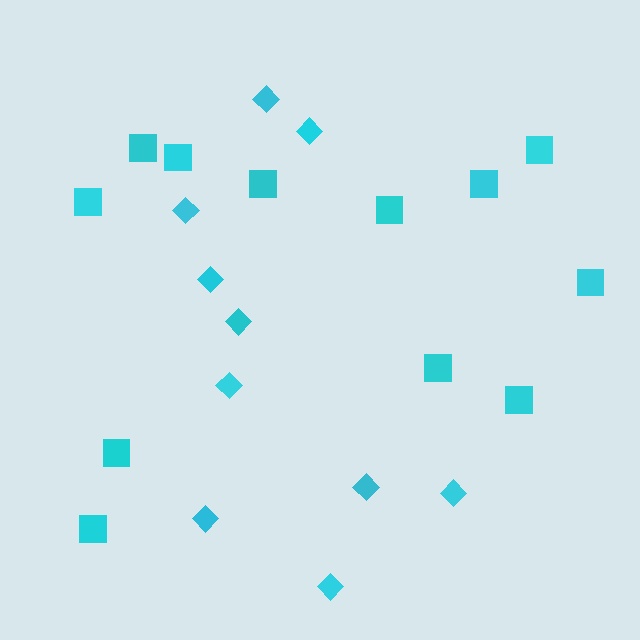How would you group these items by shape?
There are 2 groups: one group of squares (12) and one group of diamonds (10).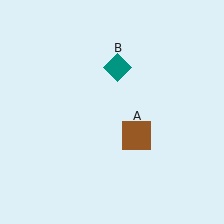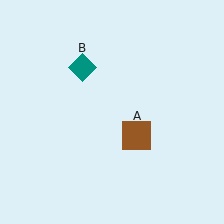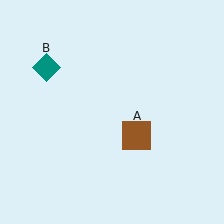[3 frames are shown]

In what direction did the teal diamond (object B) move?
The teal diamond (object B) moved left.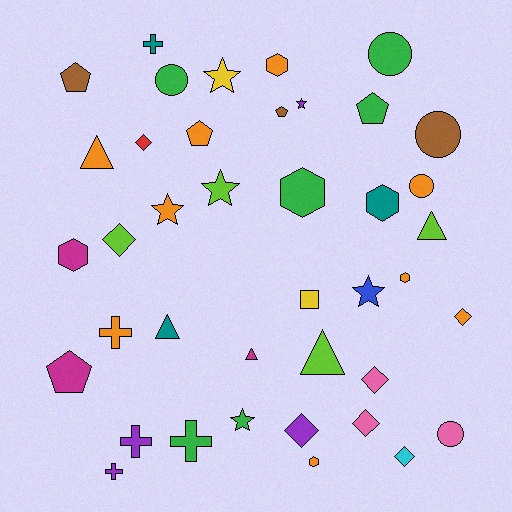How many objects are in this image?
There are 40 objects.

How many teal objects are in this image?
There are 3 teal objects.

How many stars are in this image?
There are 6 stars.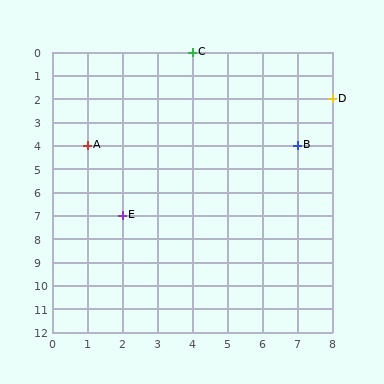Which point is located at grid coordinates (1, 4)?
Point A is at (1, 4).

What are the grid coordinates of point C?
Point C is at grid coordinates (4, 0).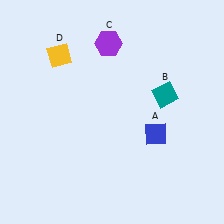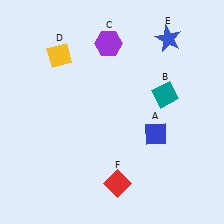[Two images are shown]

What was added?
A blue star (E), a red diamond (F) were added in Image 2.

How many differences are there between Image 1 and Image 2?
There are 2 differences between the two images.